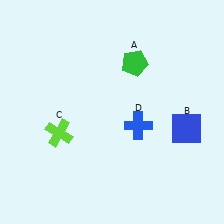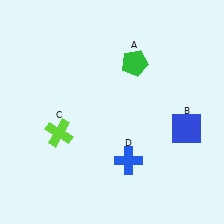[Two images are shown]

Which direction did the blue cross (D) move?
The blue cross (D) moved down.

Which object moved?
The blue cross (D) moved down.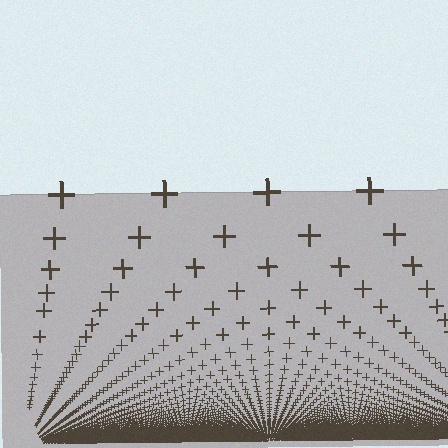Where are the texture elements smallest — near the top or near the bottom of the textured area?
Near the bottom.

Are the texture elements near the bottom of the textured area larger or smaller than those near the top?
Smaller. The gradient is inverted — elements near the bottom are smaller and denser.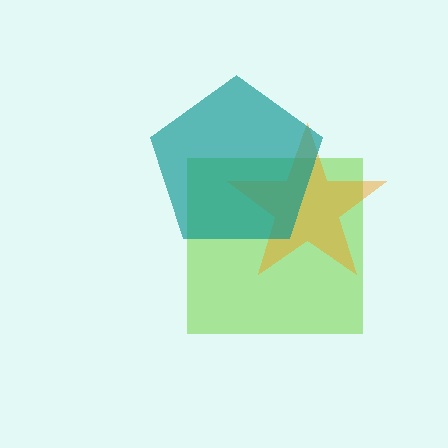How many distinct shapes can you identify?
There are 3 distinct shapes: a lime square, an orange star, a teal pentagon.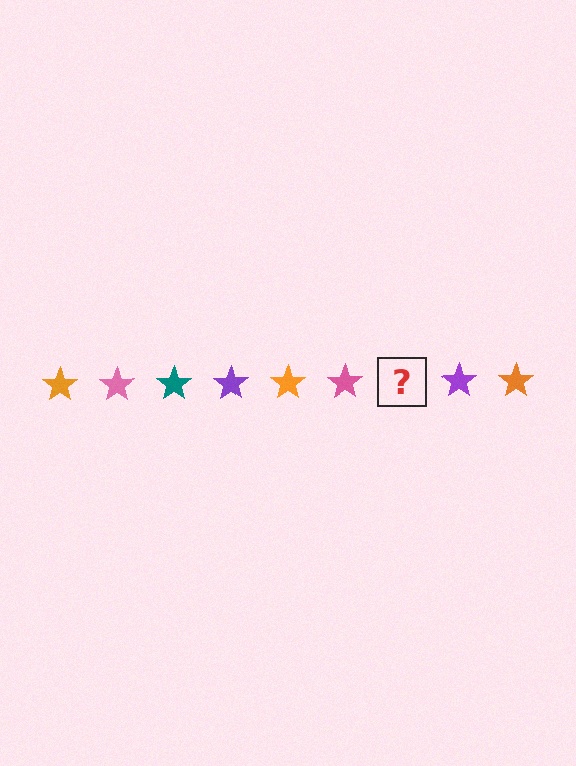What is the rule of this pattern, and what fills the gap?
The rule is that the pattern cycles through orange, pink, teal, purple stars. The gap should be filled with a teal star.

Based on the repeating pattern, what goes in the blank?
The blank should be a teal star.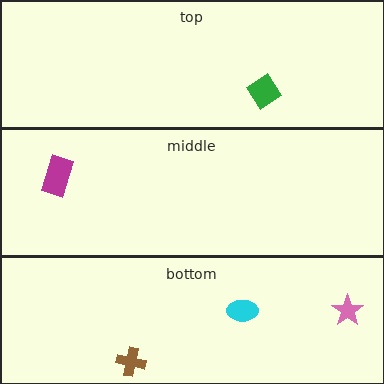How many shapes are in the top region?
1.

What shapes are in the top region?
The green diamond.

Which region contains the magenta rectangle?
The middle region.